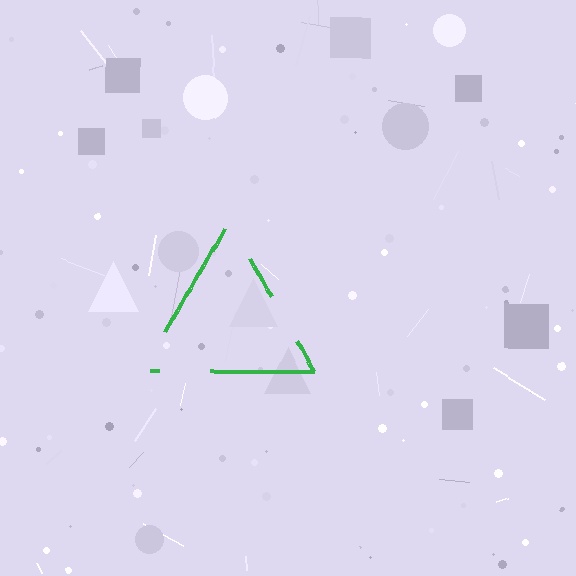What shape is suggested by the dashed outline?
The dashed outline suggests a triangle.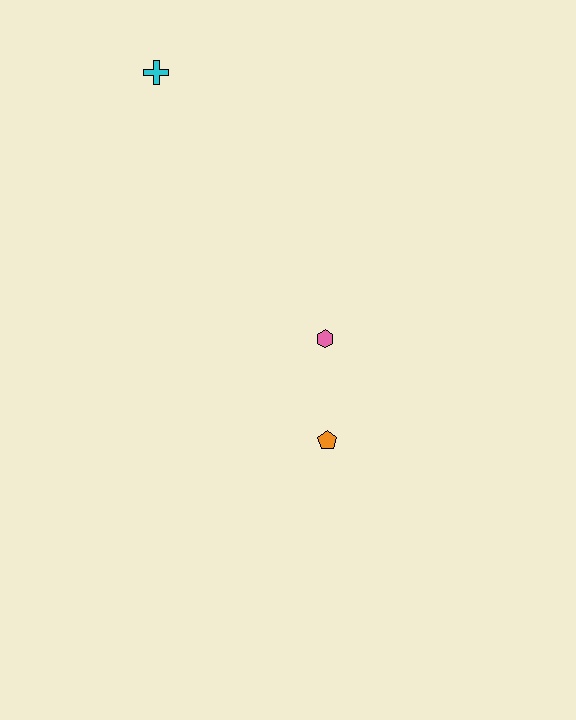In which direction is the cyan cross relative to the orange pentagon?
The cyan cross is above the orange pentagon.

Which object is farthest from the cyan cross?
The orange pentagon is farthest from the cyan cross.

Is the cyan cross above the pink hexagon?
Yes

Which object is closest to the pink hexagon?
The orange pentagon is closest to the pink hexagon.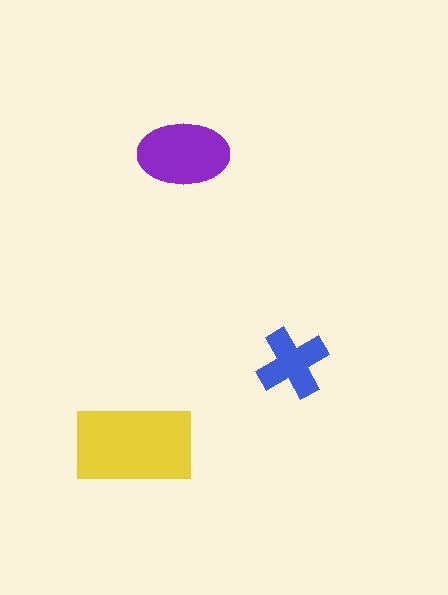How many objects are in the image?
There are 3 objects in the image.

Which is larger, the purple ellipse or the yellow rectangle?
The yellow rectangle.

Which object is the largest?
The yellow rectangle.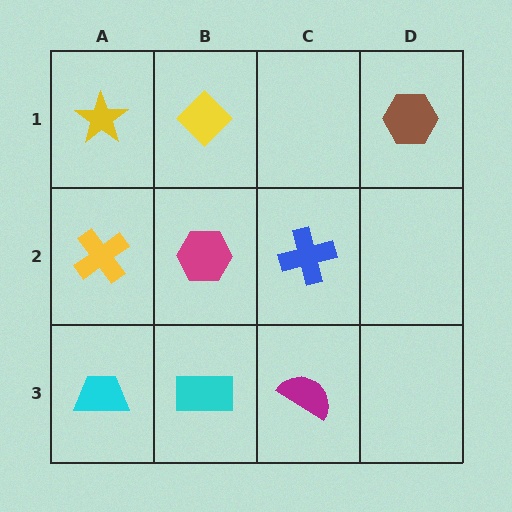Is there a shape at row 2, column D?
No, that cell is empty.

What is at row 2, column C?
A blue cross.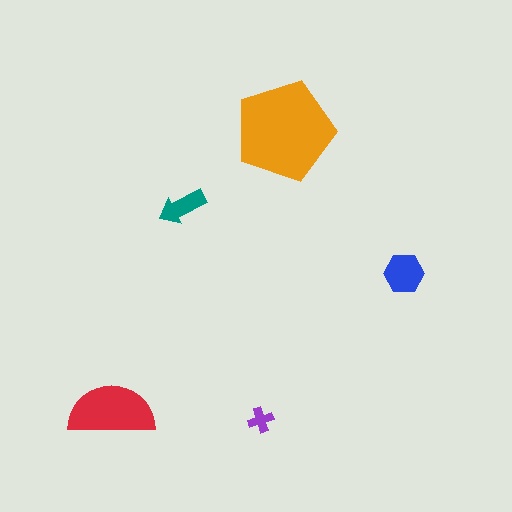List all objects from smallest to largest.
The purple cross, the teal arrow, the blue hexagon, the red semicircle, the orange pentagon.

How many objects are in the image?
There are 5 objects in the image.